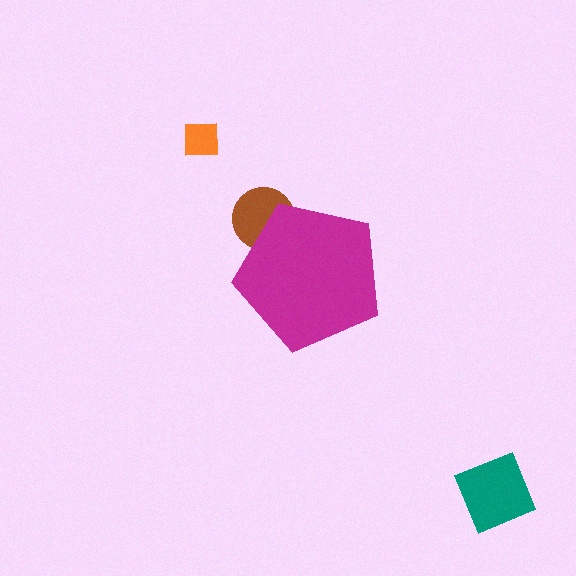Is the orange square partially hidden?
No, the orange square is fully visible.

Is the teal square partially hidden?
No, the teal square is fully visible.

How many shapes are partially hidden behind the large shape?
1 shape is partially hidden.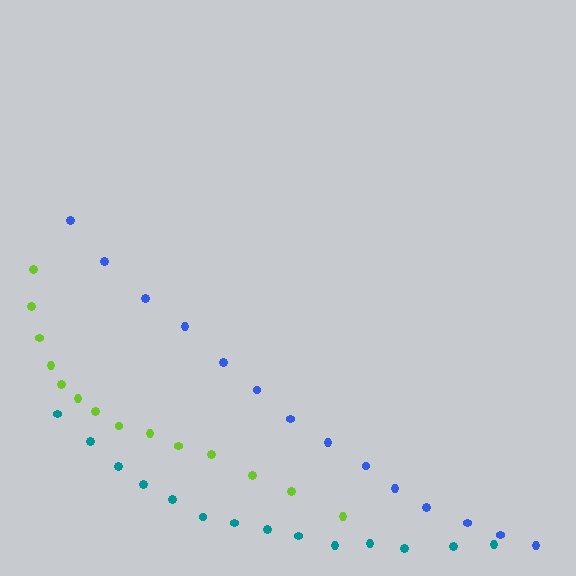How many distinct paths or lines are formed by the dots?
There are 3 distinct paths.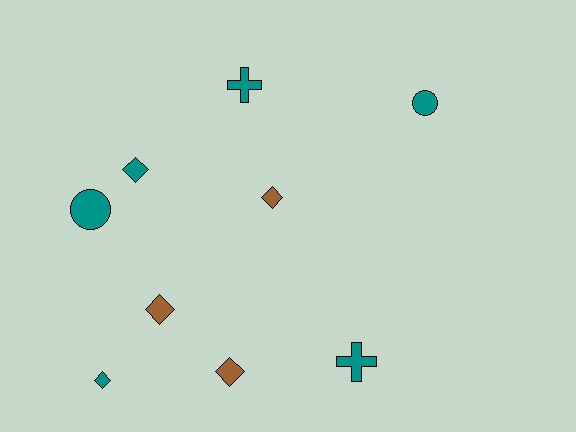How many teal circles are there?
There are 2 teal circles.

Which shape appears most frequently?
Diamond, with 5 objects.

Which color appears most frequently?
Teal, with 6 objects.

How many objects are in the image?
There are 9 objects.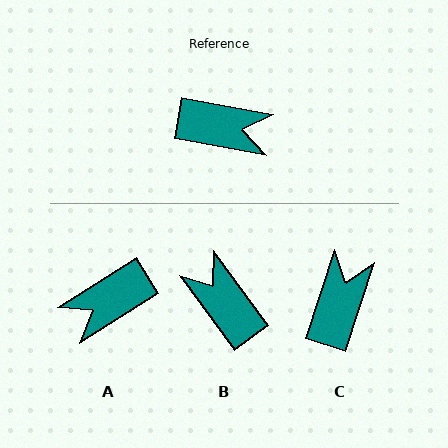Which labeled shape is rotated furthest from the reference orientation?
A, about 137 degrees away.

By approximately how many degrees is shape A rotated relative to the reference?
Approximately 137 degrees clockwise.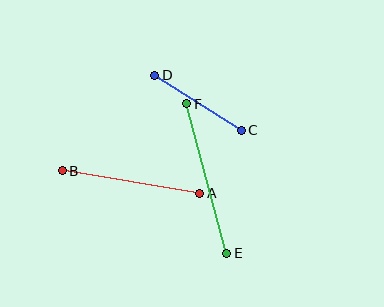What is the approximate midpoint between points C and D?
The midpoint is at approximately (198, 103) pixels.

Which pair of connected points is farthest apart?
Points E and F are farthest apart.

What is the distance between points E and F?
The distance is approximately 155 pixels.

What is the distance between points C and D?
The distance is approximately 102 pixels.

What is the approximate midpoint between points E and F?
The midpoint is at approximately (207, 179) pixels.